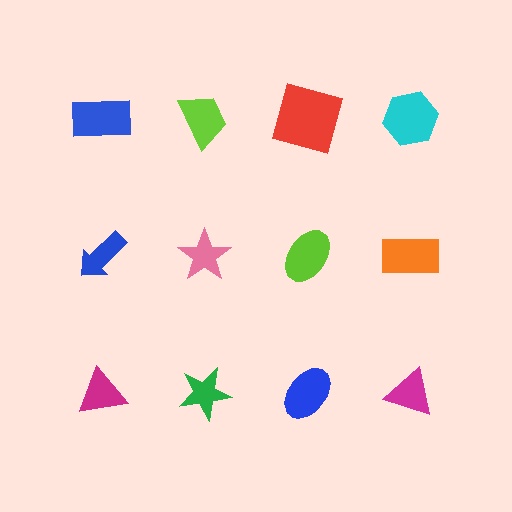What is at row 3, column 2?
A green star.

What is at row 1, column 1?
A blue rectangle.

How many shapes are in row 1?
4 shapes.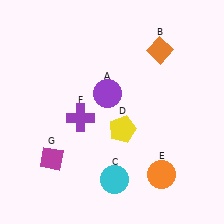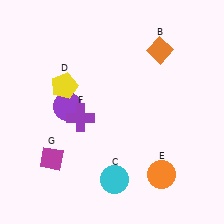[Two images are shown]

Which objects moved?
The objects that moved are: the purple circle (A), the yellow pentagon (D).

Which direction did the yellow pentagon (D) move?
The yellow pentagon (D) moved left.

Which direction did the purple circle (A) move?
The purple circle (A) moved left.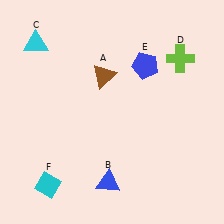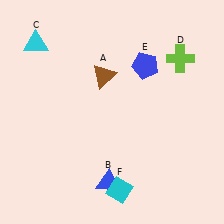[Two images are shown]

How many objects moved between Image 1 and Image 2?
1 object moved between the two images.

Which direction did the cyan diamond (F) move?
The cyan diamond (F) moved right.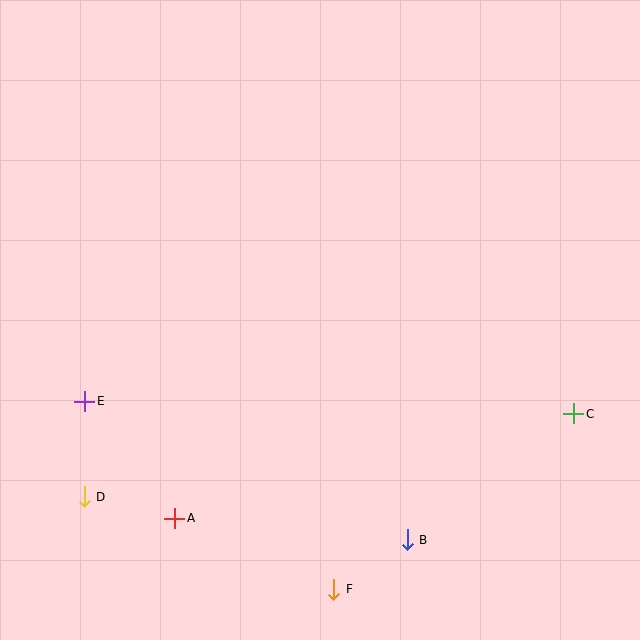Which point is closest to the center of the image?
Point B at (407, 540) is closest to the center.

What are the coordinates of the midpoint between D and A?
The midpoint between D and A is at (129, 508).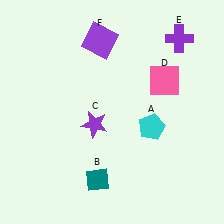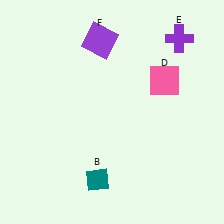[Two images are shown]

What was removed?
The purple star (C), the cyan pentagon (A) were removed in Image 2.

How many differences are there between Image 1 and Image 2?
There are 2 differences between the two images.